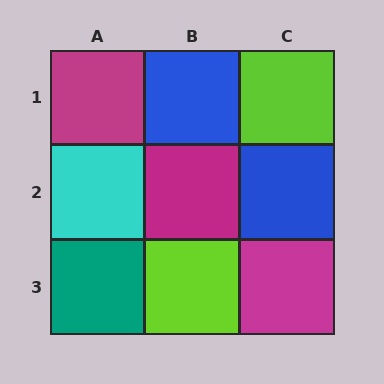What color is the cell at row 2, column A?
Cyan.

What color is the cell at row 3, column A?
Teal.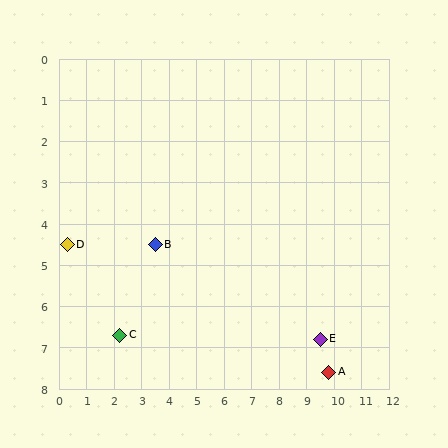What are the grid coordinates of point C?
Point C is at approximately (2.2, 6.7).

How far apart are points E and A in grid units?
Points E and A are about 0.9 grid units apart.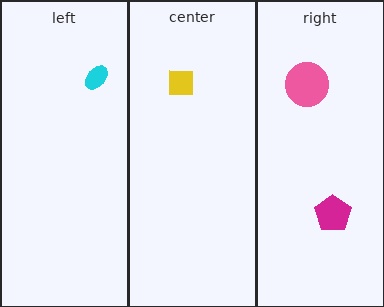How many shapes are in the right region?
2.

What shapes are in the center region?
The yellow square.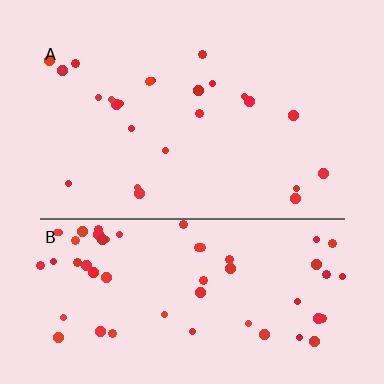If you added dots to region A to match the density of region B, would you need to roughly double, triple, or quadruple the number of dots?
Approximately triple.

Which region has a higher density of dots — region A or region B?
B (the bottom).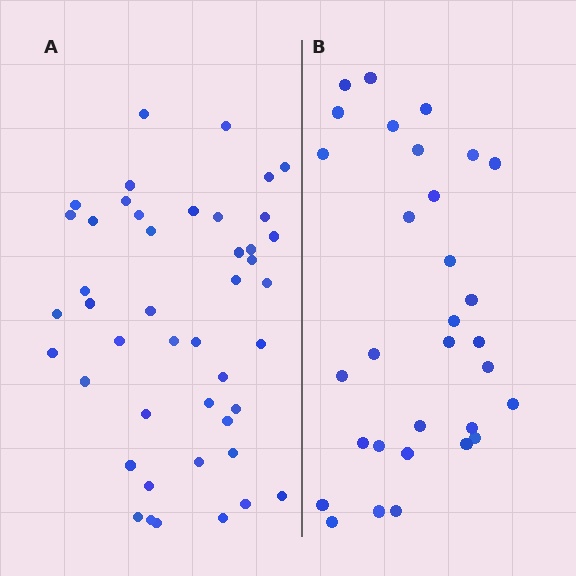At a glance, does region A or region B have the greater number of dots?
Region A (the left region) has more dots.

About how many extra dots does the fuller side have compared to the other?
Region A has approximately 15 more dots than region B.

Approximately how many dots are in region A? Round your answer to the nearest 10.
About 40 dots. (The exact count is 45, which rounds to 40.)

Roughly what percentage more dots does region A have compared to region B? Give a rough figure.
About 45% more.